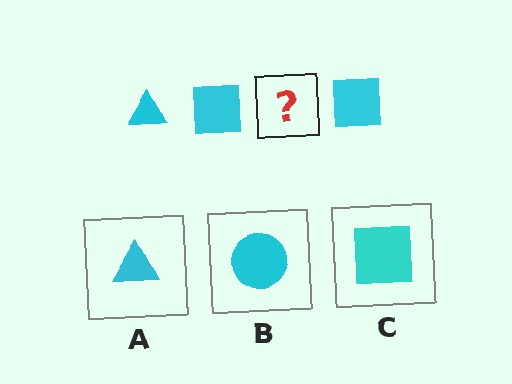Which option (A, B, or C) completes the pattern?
A.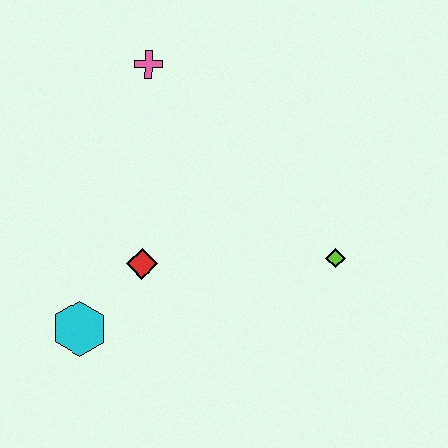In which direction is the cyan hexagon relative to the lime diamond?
The cyan hexagon is to the left of the lime diamond.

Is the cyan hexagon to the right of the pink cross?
No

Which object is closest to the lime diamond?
The red diamond is closest to the lime diamond.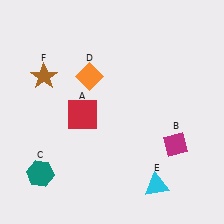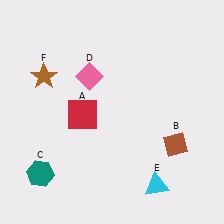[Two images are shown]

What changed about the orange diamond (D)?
In Image 1, D is orange. In Image 2, it changed to pink.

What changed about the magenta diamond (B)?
In Image 1, B is magenta. In Image 2, it changed to brown.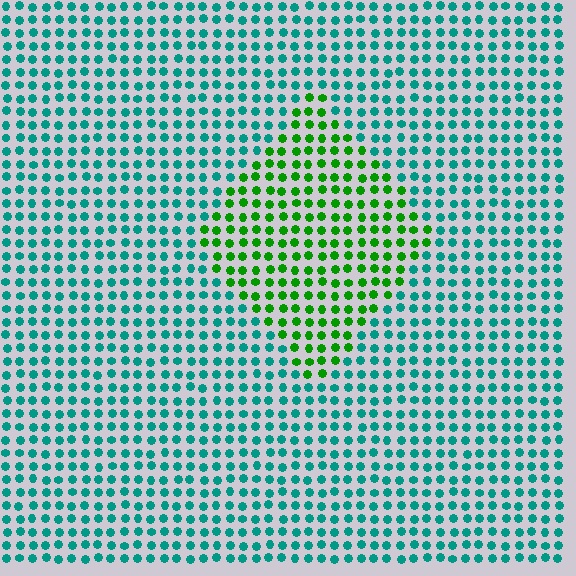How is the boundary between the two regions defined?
The boundary is defined purely by a slight shift in hue (about 53 degrees). Spacing, size, and orientation are identical on both sides.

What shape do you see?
I see a diamond.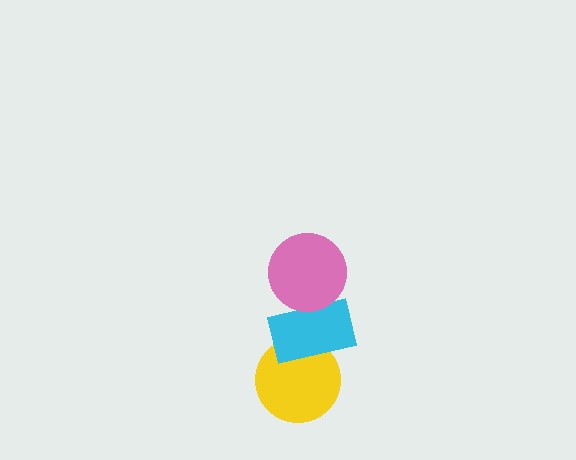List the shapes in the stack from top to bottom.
From top to bottom: the pink circle, the cyan rectangle, the yellow circle.